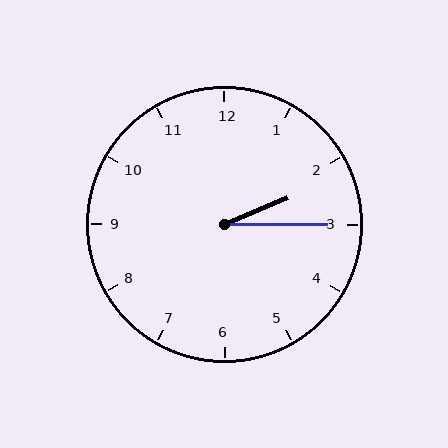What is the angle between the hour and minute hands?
Approximately 22 degrees.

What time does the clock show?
2:15.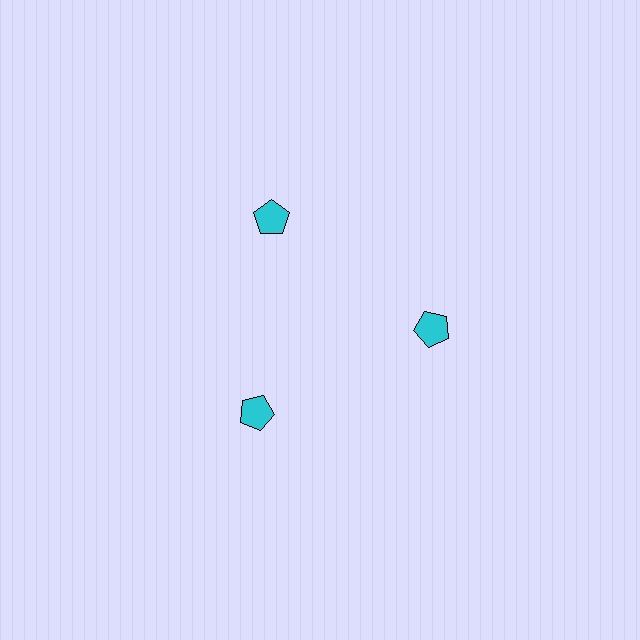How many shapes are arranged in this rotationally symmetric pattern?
There are 3 shapes, arranged in 3 groups of 1.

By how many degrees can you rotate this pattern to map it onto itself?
The pattern maps onto itself every 120 degrees of rotation.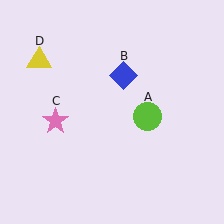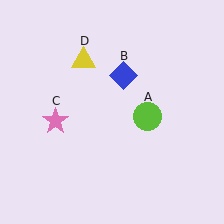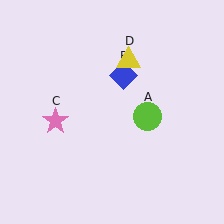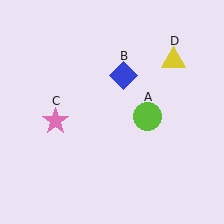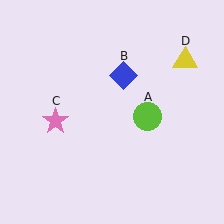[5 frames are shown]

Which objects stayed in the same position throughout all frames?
Lime circle (object A) and blue diamond (object B) and pink star (object C) remained stationary.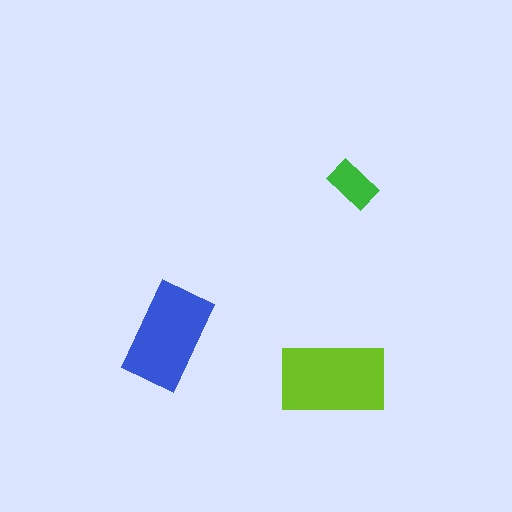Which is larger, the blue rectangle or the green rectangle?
The blue one.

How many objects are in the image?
There are 3 objects in the image.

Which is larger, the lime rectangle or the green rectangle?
The lime one.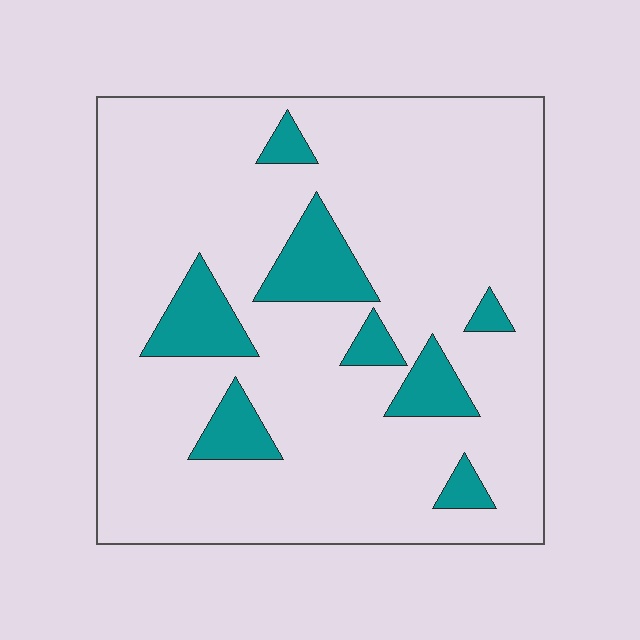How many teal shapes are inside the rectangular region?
8.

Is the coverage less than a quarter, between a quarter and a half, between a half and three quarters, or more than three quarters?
Less than a quarter.